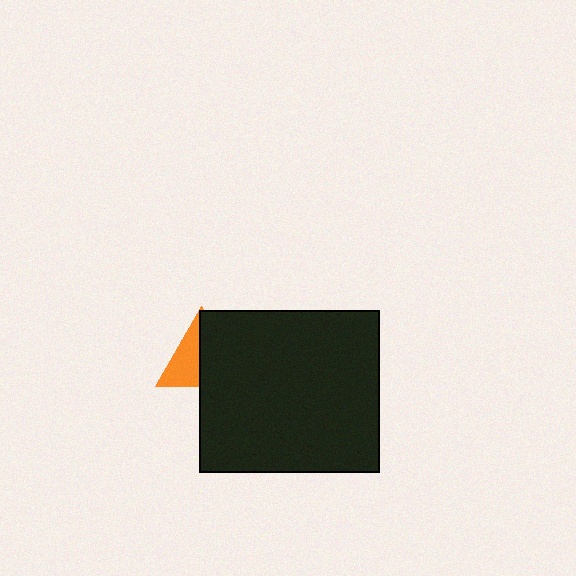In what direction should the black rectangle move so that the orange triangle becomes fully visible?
The black rectangle should move right. That is the shortest direction to clear the overlap and leave the orange triangle fully visible.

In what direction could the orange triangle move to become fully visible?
The orange triangle could move left. That would shift it out from behind the black rectangle entirely.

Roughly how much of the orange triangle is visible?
About half of it is visible (roughly 46%).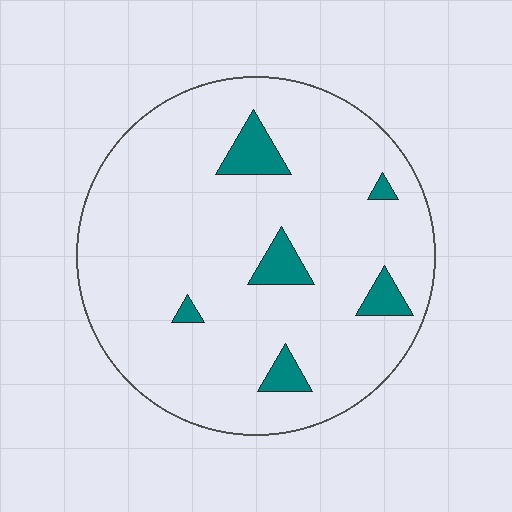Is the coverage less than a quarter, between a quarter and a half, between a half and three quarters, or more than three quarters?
Less than a quarter.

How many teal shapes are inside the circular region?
6.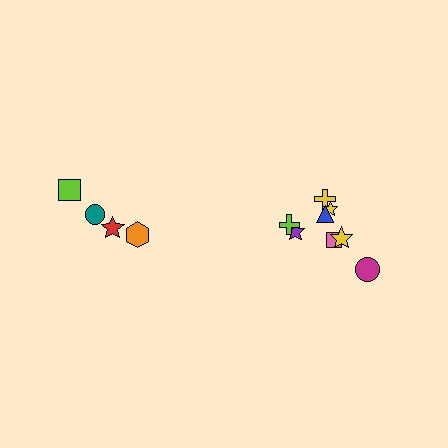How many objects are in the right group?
There are 8 objects.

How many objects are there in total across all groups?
There are 12 objects.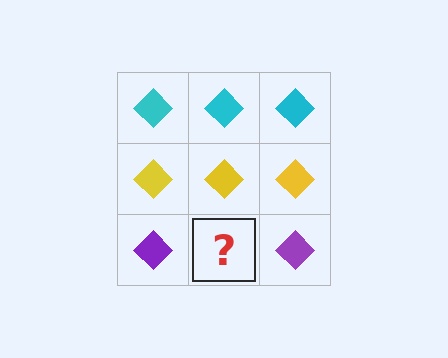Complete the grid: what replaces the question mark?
The question mark should be replaced with a purple diamond.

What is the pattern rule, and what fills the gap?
The rule is that each row has a consistent color. The gap should be filled with a purple diamond.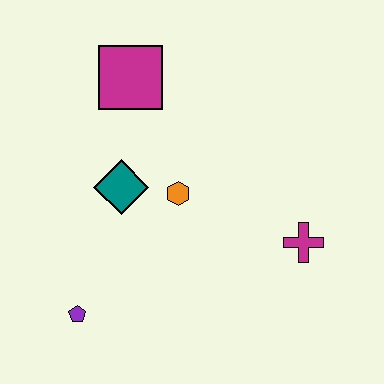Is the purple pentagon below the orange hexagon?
Yes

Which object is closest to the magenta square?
The teal diamond is closest to the magenta square.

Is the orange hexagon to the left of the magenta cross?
Yes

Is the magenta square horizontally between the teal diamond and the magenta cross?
Yes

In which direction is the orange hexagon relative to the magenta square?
The orange hexagon is below the magenta square.